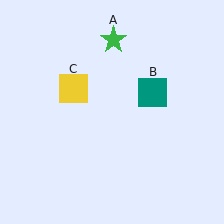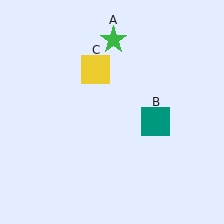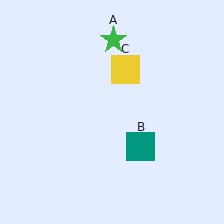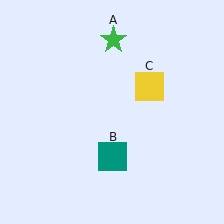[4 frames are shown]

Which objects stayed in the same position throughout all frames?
Green star (object A) remained stationary.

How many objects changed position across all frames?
2 objects changed position: teal square (object B), yellow square (object C).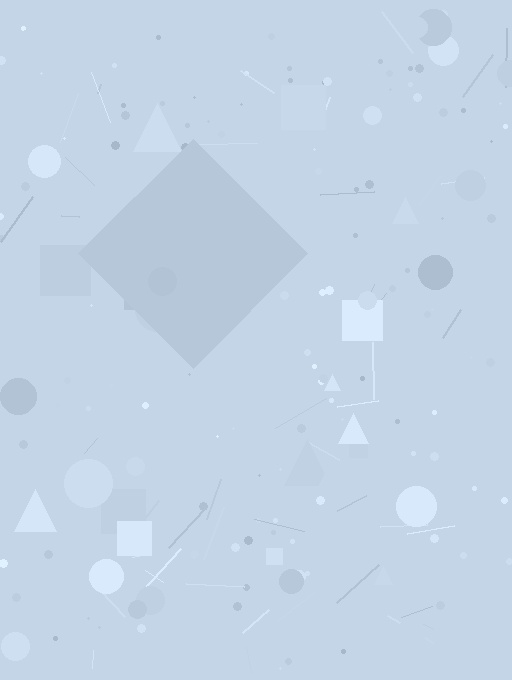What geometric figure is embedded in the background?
A diamond is embedded in the background.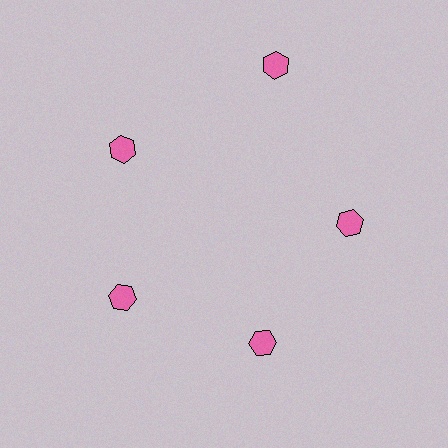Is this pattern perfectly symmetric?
No. The 5 pink hexagons are arranged in a ring, but one element near the 1 o'clock position is pushed outward from the center, breaking the 5-fold rotational symmetry.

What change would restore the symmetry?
The symmetry would be restored by moving it inward, back onto the ring so that all 5 hexagons sit at equal angles and equal distance from the center.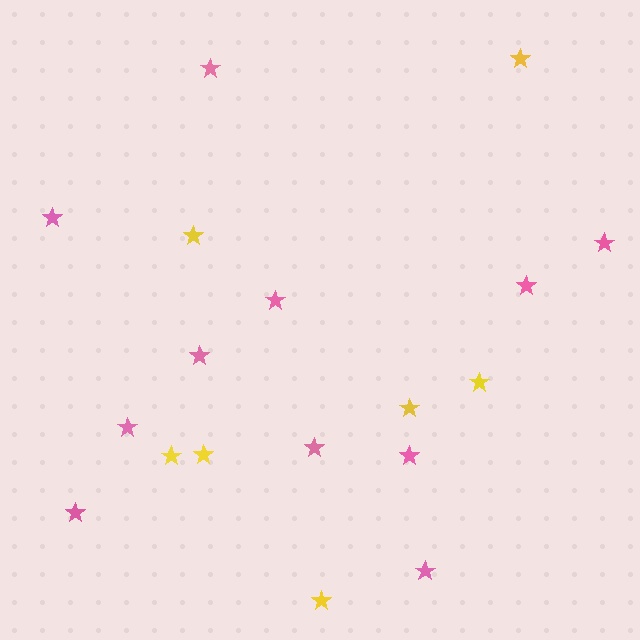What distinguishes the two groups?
There are 2 groups: one group of yellow stars (7) and one group of pink stars (11).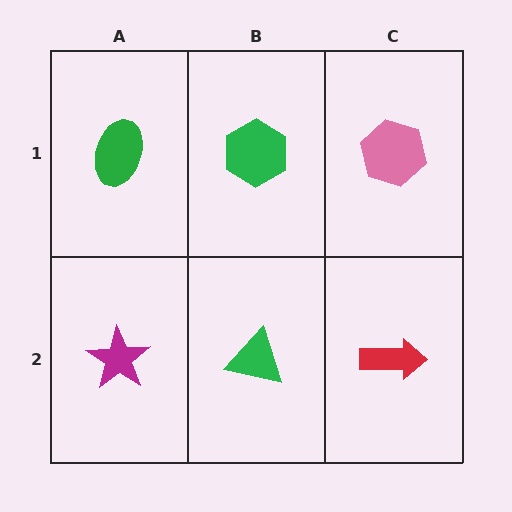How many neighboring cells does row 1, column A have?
2.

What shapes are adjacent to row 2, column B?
A green hexagon (row 1, column B), a magenta star (row 2, column A), a red arrow (row 2, column C).